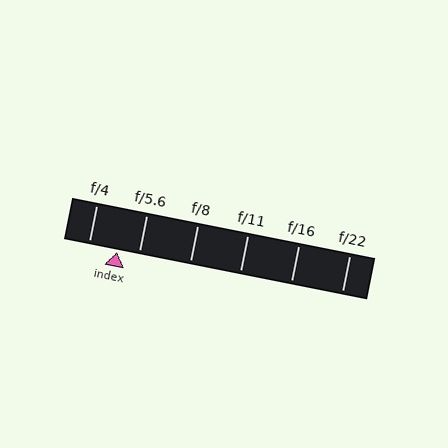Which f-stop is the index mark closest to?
The index mark is closest to f/5.6.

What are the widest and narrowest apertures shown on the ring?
The widest aperture shown is f/4 and the narrowest is f/22.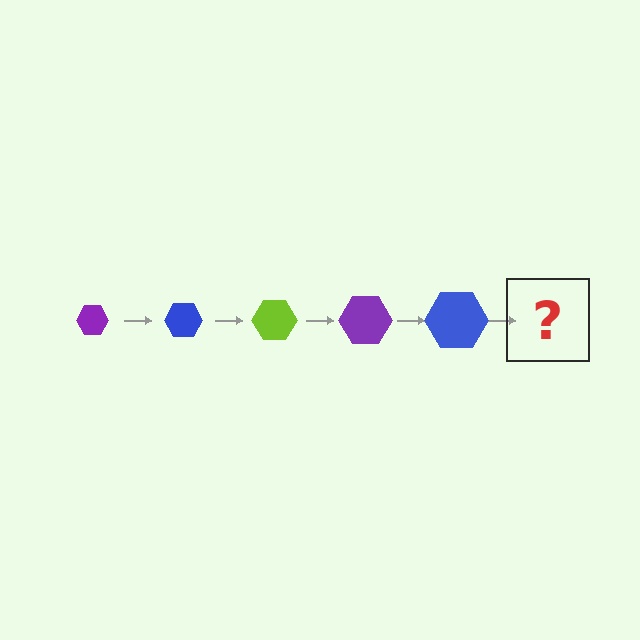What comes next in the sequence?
The next element should be a lime hexagon, larger than the previous one.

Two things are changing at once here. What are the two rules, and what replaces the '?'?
The two rules are that the hexagon grows larger each step and the color cycles through purple, blue, and lime. The '?' should be a lime hexagon, larger than the previous one.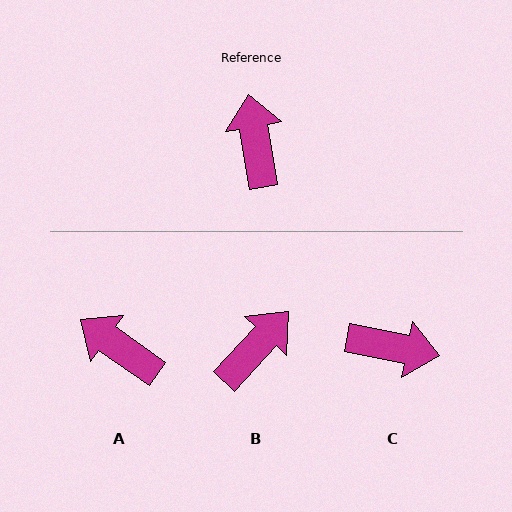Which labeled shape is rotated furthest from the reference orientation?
C, about 111 degrees away.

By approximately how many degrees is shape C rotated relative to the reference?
Approximately 111 degrees clockwise.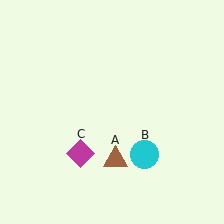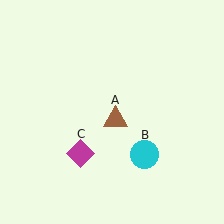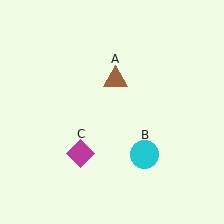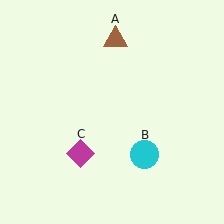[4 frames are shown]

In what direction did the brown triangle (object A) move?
The brown triangle (object A) moved up.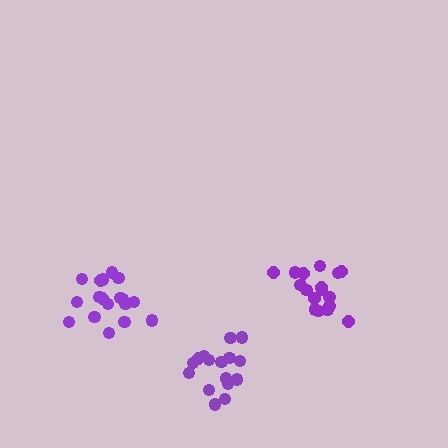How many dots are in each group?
Group 1: 17 dots, Group 2: 17 dots, Group 3: 18 dots (52 total).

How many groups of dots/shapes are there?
There are 3 groups.